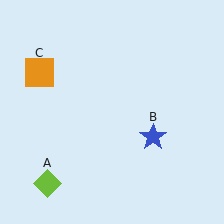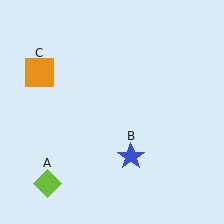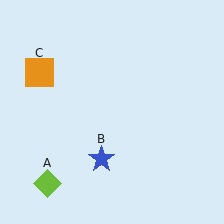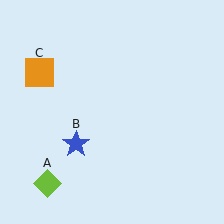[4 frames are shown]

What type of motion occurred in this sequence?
The blue star (object B) rotated clockwise around the center of the scene.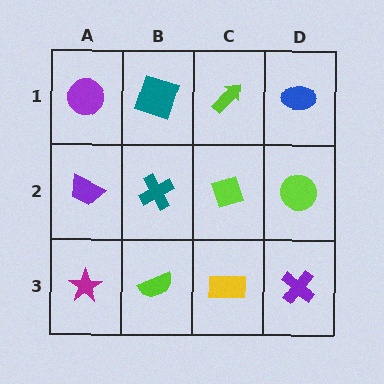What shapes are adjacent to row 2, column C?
A lime arrow (row 1, column C), a yellow rectangle (row 3, column C), a teal cross (row 2, column B), a lime circle (row 2, column D).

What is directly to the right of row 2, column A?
A teal cross.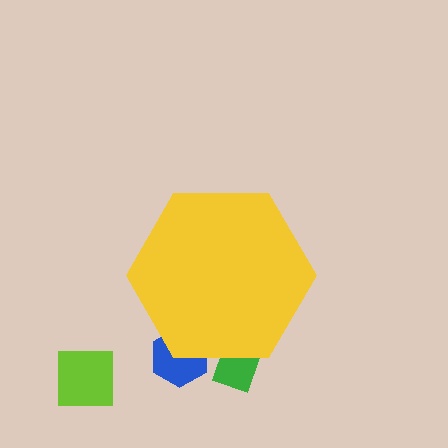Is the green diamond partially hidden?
Yes, the green diamond is partially hidden behind the yellow hexagon.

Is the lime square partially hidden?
No, the lime square is fully visible.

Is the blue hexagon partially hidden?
Yes, the blue hexagon is partially hidden behind the yellow hexagon.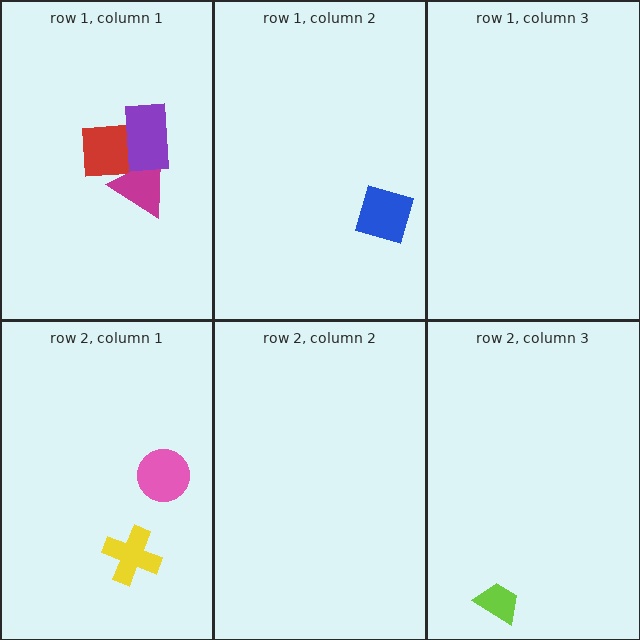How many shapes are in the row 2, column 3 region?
1.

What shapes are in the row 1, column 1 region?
The red square, the magenta triangle, the purple rectangle.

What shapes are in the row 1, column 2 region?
The blue square.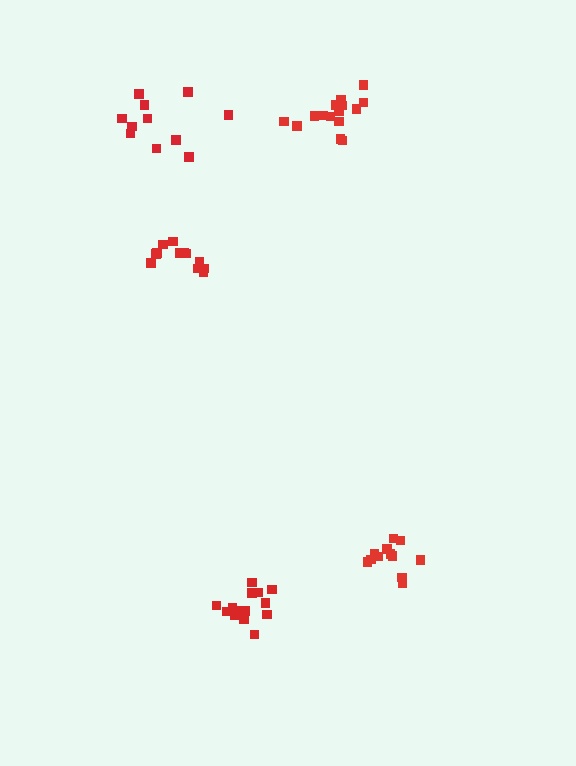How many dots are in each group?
Group 1: 12 dots, Group 2: 12 dots, Group 3: 11 dots, Group 4: 15 dots, Group 5: 15 dots (65 total).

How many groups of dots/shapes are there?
There are 5 groups.